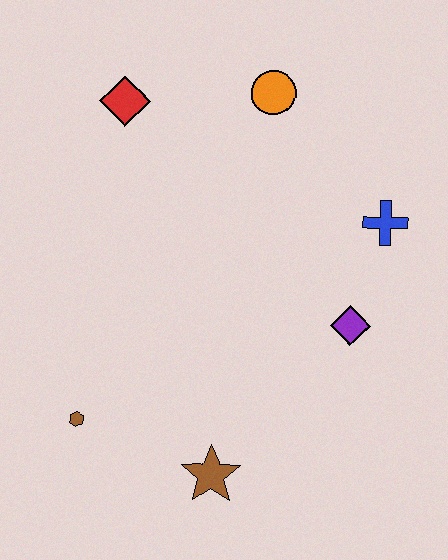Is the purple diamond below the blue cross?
Yes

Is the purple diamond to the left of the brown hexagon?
No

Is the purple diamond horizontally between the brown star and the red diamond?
No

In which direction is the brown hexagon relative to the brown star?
The brown hexagon is to the left of the brown star.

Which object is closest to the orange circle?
The red diamond is closest to the orange circle.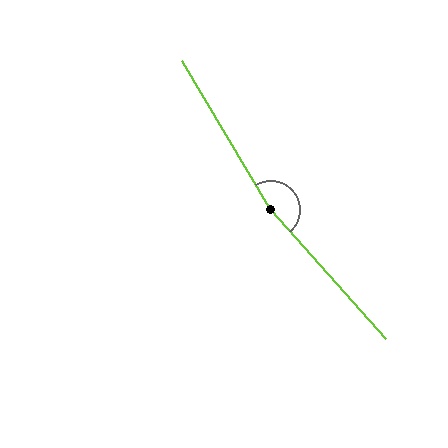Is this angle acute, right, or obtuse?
It is obtuse.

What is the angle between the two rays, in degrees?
Approximately 169 degrees.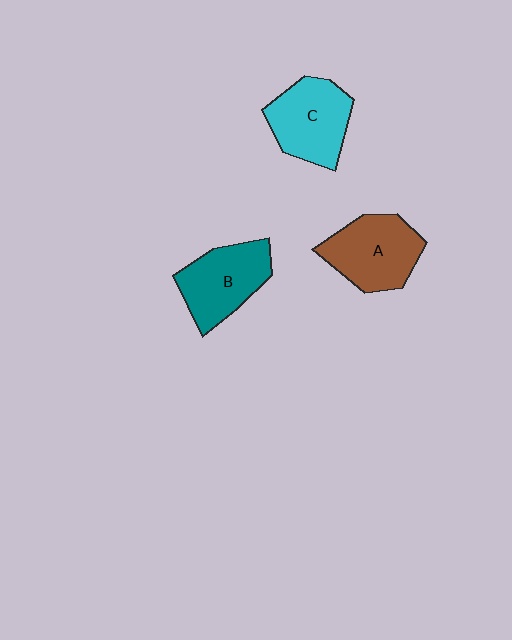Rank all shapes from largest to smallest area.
From largest to smallest: A (brown), C (cyan), B (teal).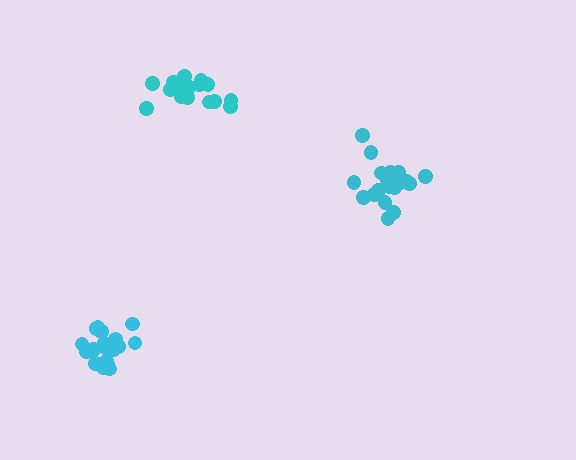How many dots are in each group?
Group 1: 21 dots, Group 2: 21 dots, Group 3: 18 dots (60 total).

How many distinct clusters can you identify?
There are 3 distinct clusters.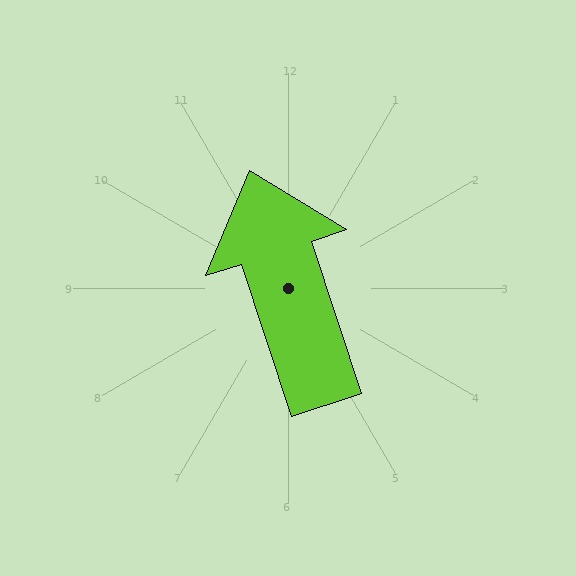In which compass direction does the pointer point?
North.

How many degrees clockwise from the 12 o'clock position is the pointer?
Approximately 342 degrees.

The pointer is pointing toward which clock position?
Roughly 11 o'clock.